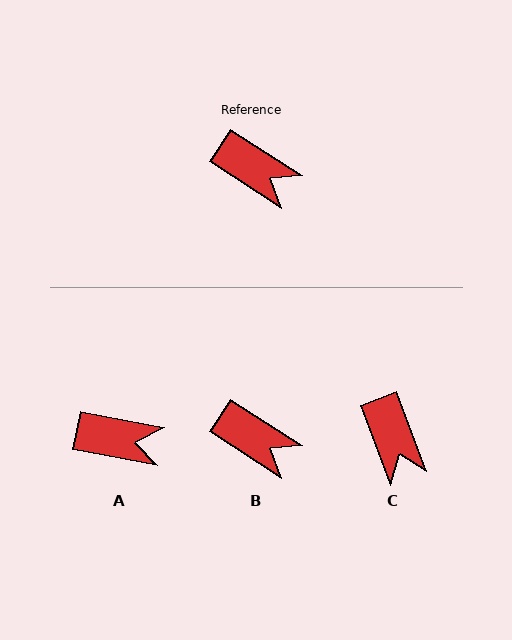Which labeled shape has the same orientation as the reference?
B.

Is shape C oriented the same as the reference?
No, it is off by about 37 degrees.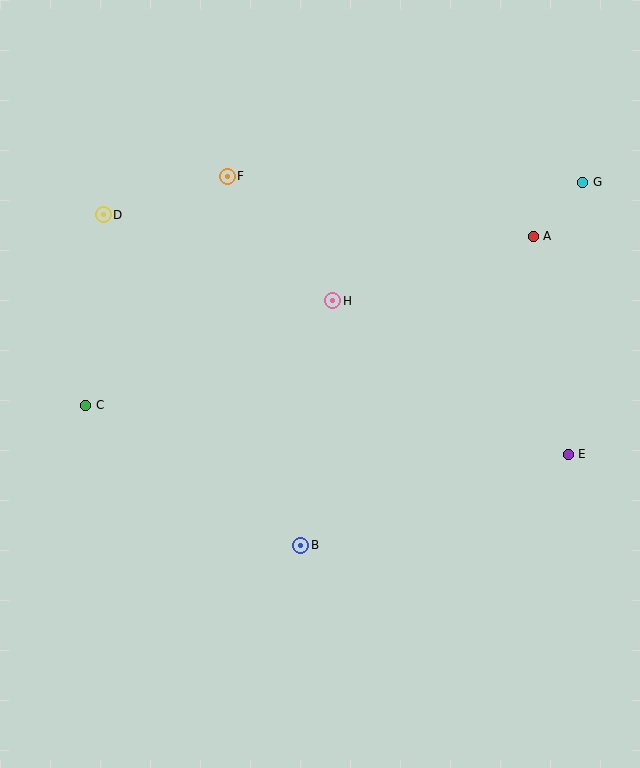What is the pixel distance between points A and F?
The distance between A and F is 312 pixels.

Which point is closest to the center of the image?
Point H at (333, 301) is closest to the center.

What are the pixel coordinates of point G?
Point G is at (583, 182).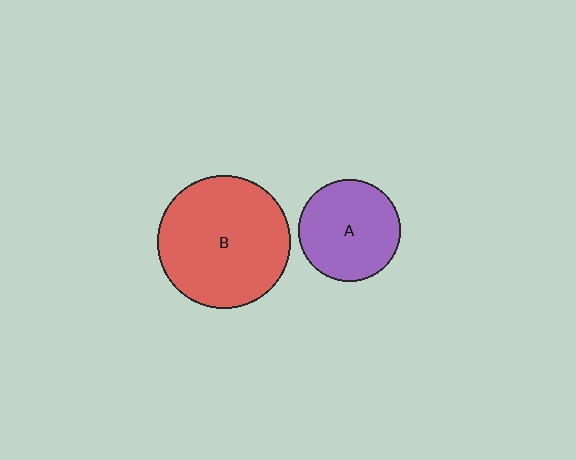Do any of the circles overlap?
No, none of the circles overlap.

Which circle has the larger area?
Circle B (red).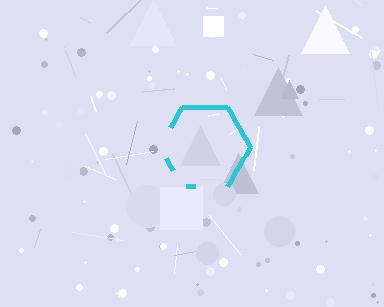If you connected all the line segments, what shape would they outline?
They would outline a hexagon.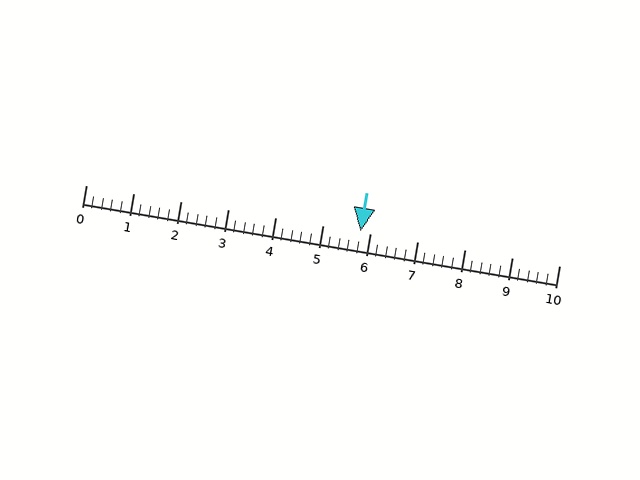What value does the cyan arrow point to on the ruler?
The cyan arrow points to approximately 5.8.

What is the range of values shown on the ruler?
The ruler shows values from 0 to 10.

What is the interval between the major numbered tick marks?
The major tick marks are spaced 1 units apart.